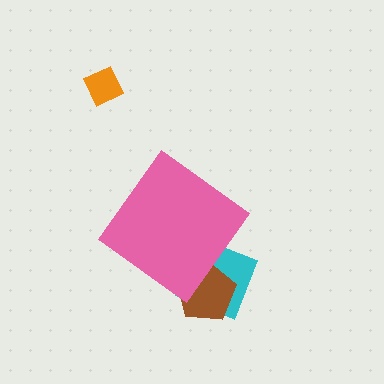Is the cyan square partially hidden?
Yes, the cyan square is partially hidden behind the pink diamond.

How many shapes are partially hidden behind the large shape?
2 shapes are partially hidden.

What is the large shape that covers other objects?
A pink diamond.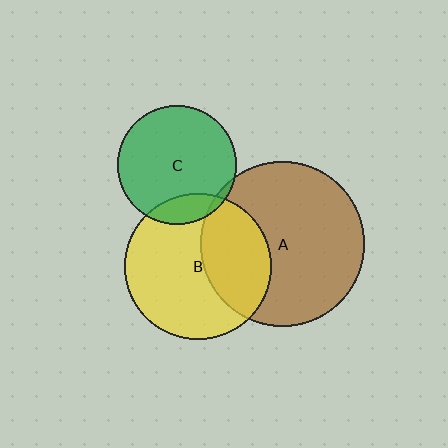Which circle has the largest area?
Circle A (brown).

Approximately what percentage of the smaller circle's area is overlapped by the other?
Approximately 15%.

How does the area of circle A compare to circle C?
Approximately 1.9 times.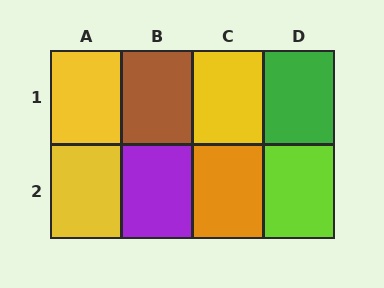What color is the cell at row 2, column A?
Yellow.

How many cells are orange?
1 cell is orange.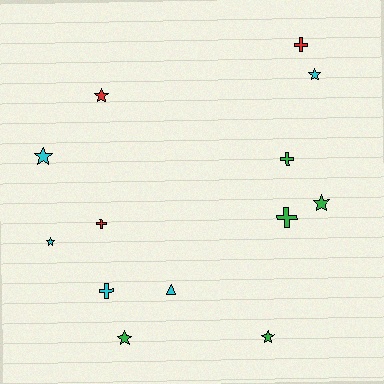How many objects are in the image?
There are 13 objects.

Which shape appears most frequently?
Star, with 7 objects.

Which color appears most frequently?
Cyan, with 5 objects.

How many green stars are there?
There are 3 green stars.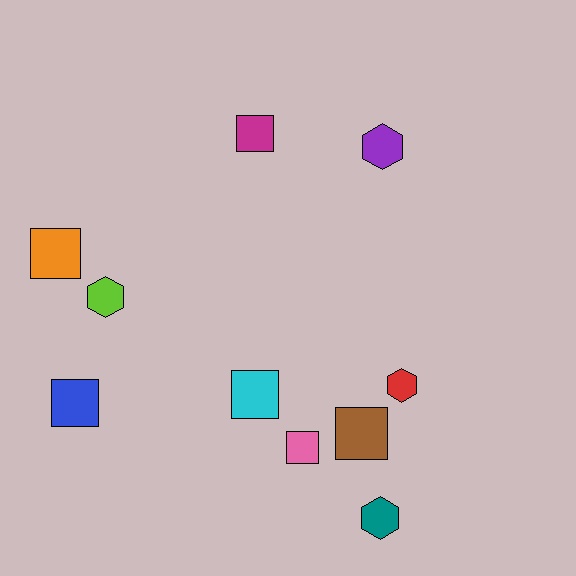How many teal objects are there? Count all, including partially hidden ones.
There is 1 teal object.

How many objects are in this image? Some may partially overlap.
There are 10 objects.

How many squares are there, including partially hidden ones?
There are 6 squares.